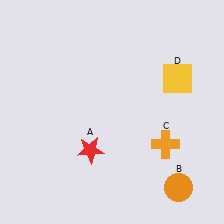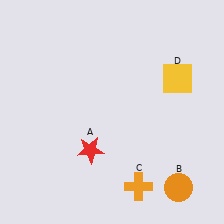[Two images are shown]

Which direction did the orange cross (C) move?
The orange cross (C) moved down.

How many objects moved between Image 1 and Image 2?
1 object moved between the two images.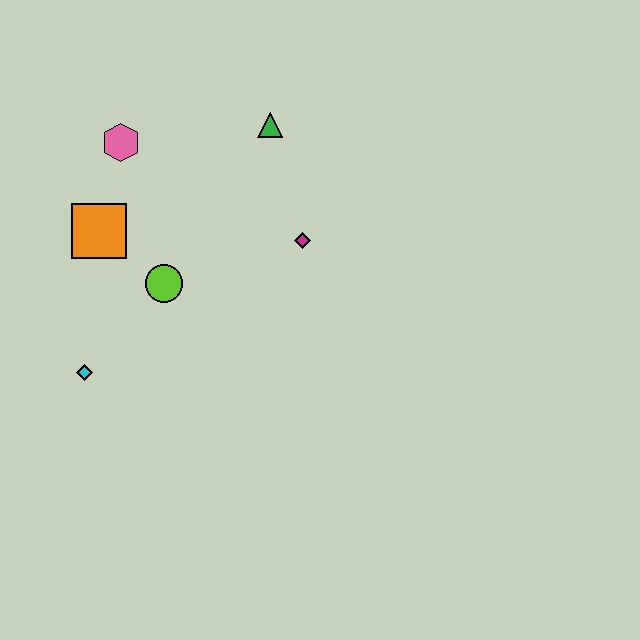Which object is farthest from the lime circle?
The green triangle is farthest from the lime circle.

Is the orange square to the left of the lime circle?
Yes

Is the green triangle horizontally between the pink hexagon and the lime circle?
No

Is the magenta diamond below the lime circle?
No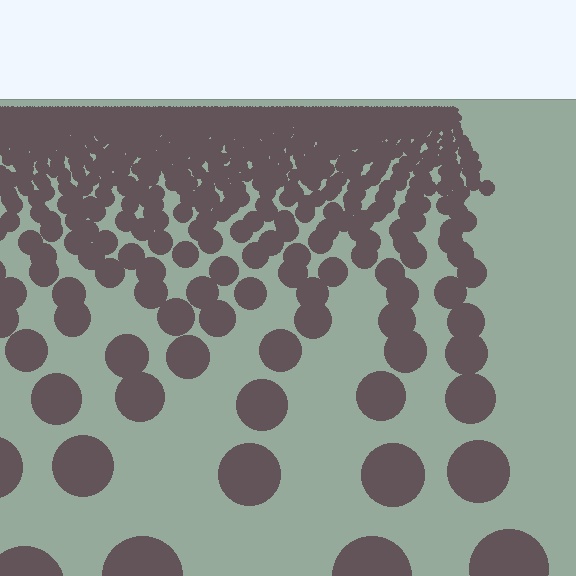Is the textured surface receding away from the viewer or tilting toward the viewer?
The surface is receding away from the viewer. Texture elements get smaller and denser toward the top.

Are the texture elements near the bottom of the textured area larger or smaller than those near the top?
Larger. Near the bottom, elements are closer to the viewer and appear at a bigger on-screen size.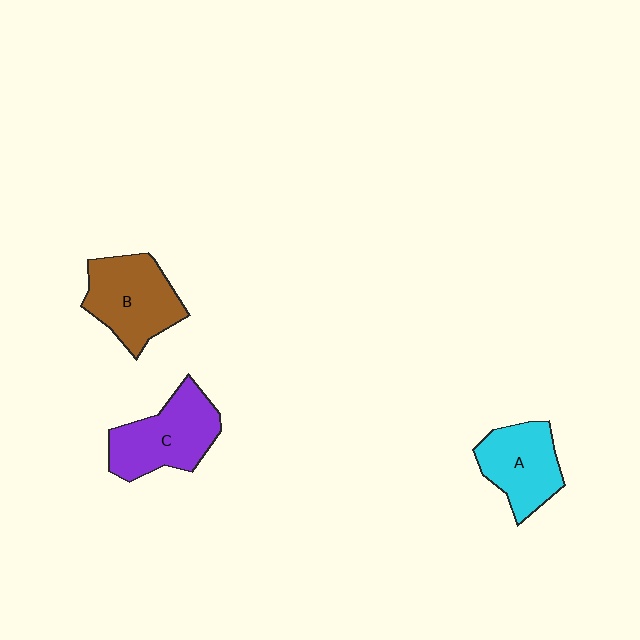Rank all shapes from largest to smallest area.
From largest to smallest: C (purple), B (brown), A (cyan).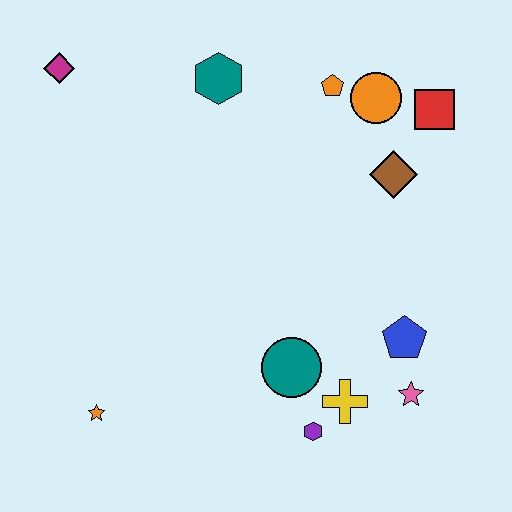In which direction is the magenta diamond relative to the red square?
The magenta diamond is to the left of the red square.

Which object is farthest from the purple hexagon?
The magenta diamond is farthest from the purple hexagon.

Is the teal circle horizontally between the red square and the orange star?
Yes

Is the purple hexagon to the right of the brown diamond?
No